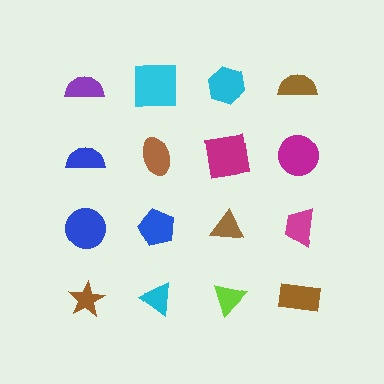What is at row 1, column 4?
A brown semicircle.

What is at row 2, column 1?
A blue semicircle.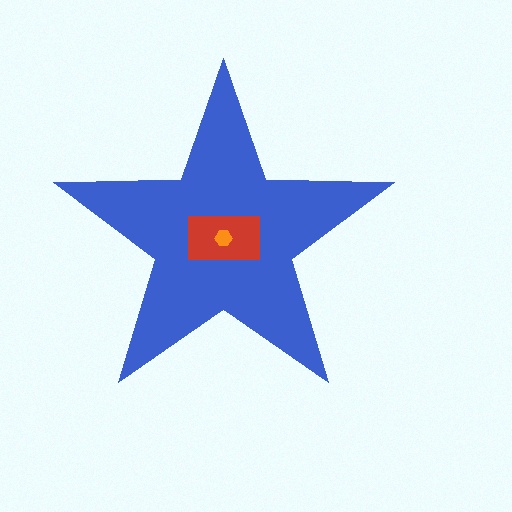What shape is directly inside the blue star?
The red rectangle.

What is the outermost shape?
The blue star.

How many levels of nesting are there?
3.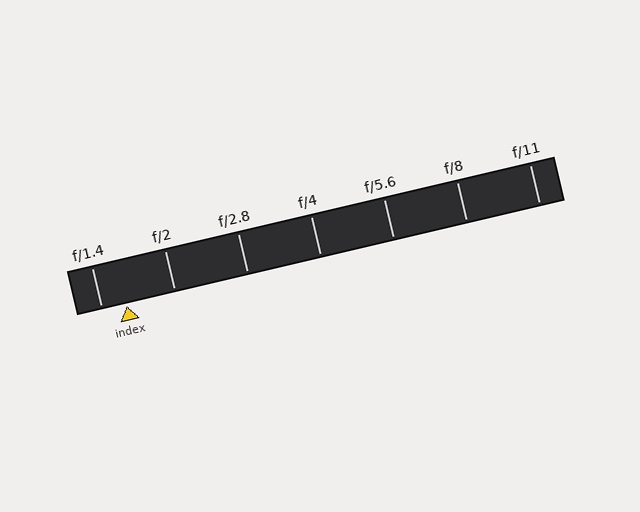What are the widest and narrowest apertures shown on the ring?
The widest aperture shown is f/1.4 and the narrowest is f/11.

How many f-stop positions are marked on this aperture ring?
There are 7 f-stop positions marked.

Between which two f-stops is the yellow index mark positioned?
The index mark is between f/1.4 and f/2.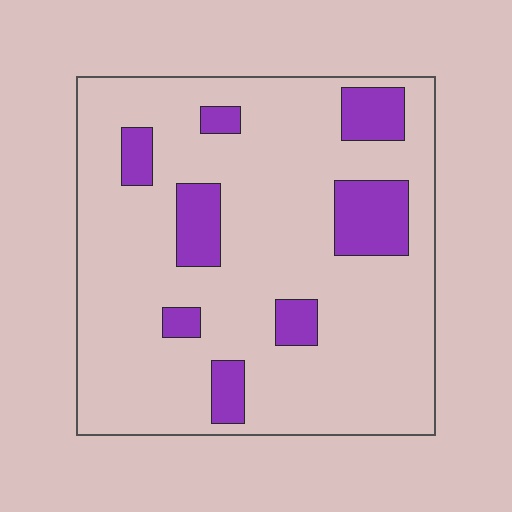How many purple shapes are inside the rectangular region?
8.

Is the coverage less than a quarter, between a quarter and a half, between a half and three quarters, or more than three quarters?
Less than a quarter.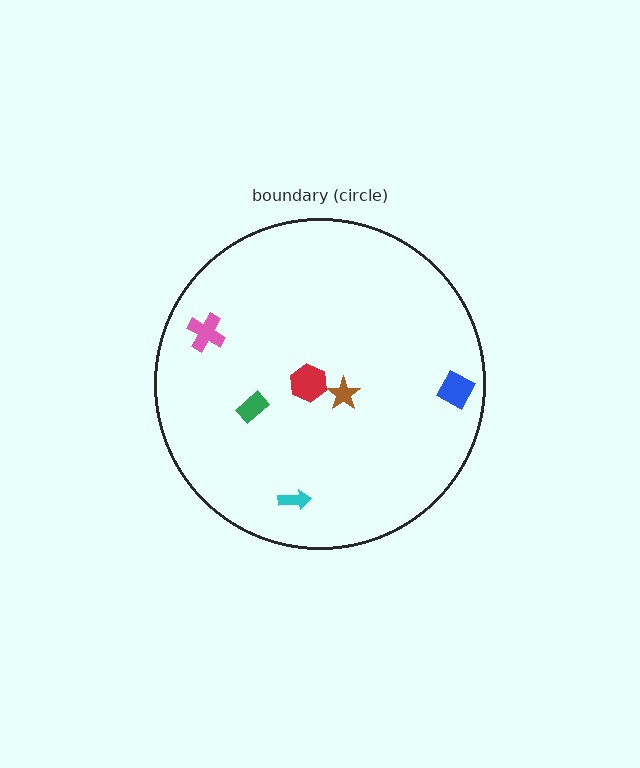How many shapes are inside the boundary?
6 inside, 0 outside.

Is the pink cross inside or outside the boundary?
Inside.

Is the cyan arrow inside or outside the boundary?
Inside.